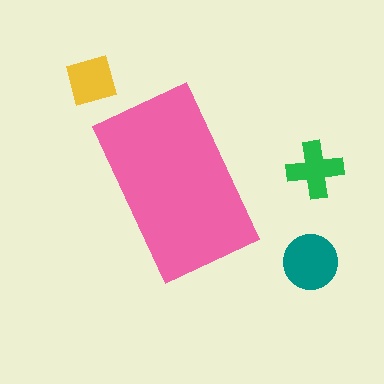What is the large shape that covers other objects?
A pink rectangle.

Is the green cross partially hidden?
No, the green cross is fully visible.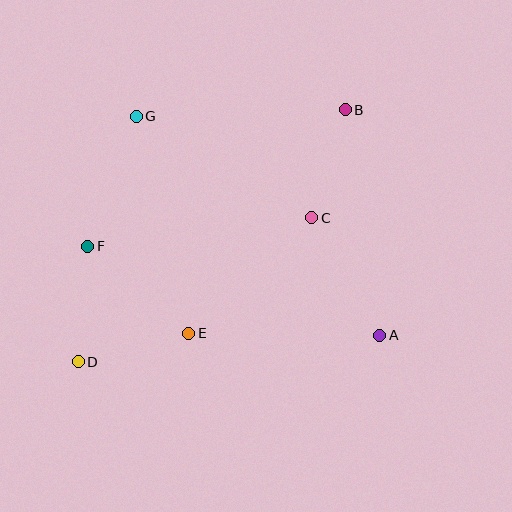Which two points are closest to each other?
Points B and C are closest to each other.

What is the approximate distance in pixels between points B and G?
The distance between B and G is approximately 209 pixels.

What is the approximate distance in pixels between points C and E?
The distance between C and E is approximately 169 pixels.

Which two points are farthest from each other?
Points B and D are farthest from each other.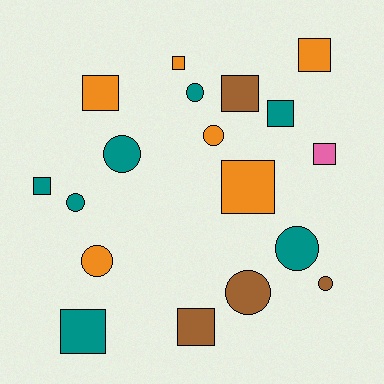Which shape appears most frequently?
Square, with 10 objects.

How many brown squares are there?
There are 2 brown squares.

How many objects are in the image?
There are 18 objects.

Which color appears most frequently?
Teal, with 7 objects.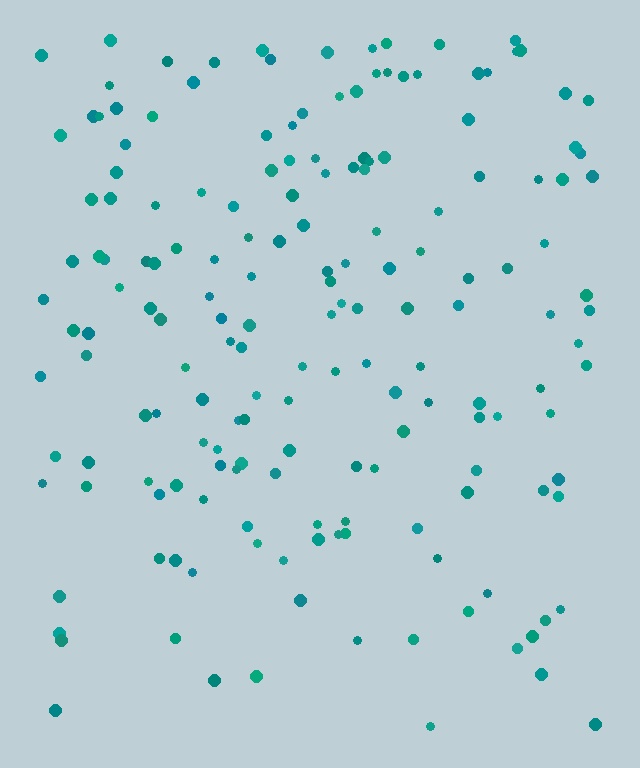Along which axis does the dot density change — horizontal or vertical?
Vertical.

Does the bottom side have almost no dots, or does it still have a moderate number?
Still a moderate number, just noticeably fewer than the top.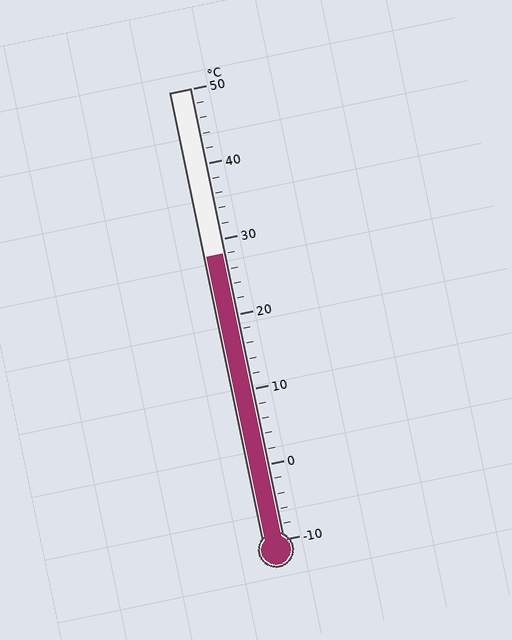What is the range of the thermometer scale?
The thermometer scale ranges from -10°C to 50°C.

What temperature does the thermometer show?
The thermometer shows approximately 28°C.